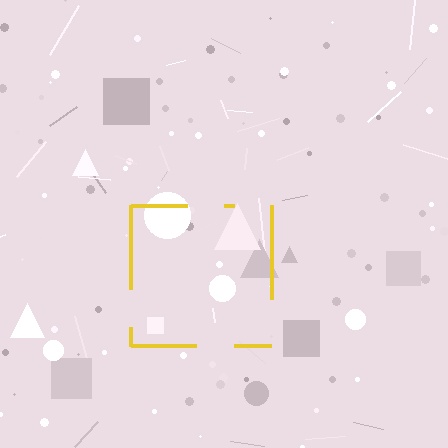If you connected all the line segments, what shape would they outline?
They would outline a square.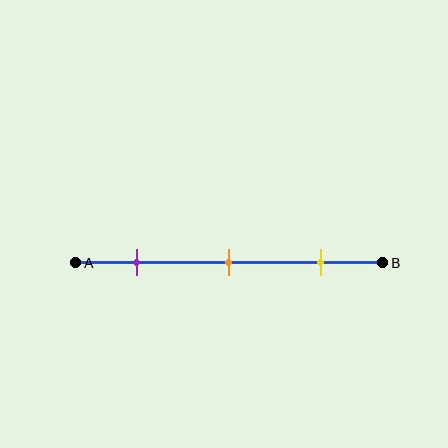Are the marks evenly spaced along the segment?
Yes, the marks are approximately evenly spaced.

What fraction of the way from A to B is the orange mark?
The orange mark is approximately 50% (0.5) of the way from A to B.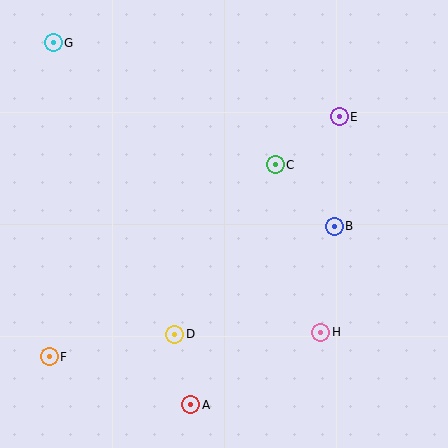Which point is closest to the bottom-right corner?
Point H is closest to the bottom-right corner.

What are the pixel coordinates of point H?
Point H is at (321, 332).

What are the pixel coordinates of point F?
Point F is at (49, 357).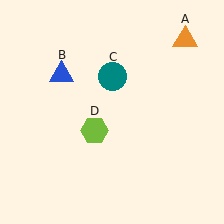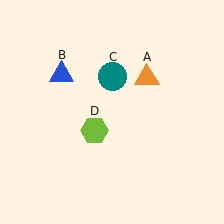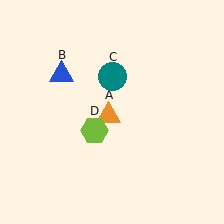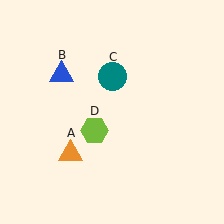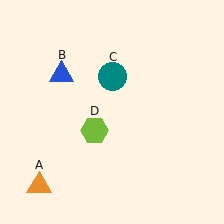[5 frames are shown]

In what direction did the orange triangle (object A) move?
The orange triangle (object A) moved down and to the left.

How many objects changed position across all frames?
1 object changed position: orange triangle (object A).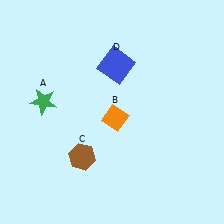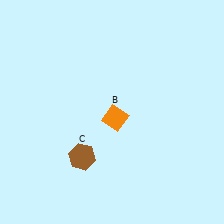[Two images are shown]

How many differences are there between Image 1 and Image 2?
There are 2 differences between the two images.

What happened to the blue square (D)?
The blue square (D) was removed in Image 2. It was in the top-right area of Image 1.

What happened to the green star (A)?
The green star (A) was removed in Image 2. It was in the top-left area of Image 1.